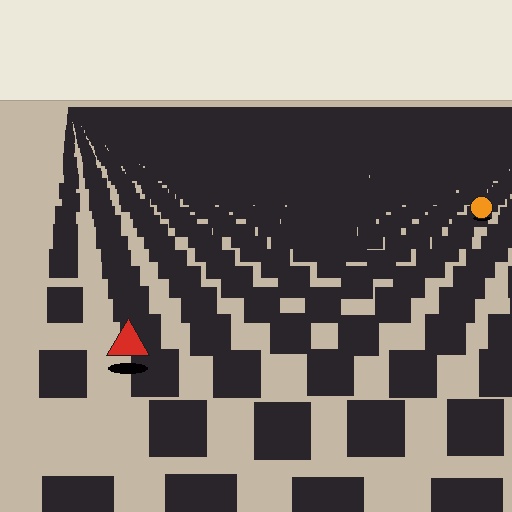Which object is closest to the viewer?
The red triangle is closest. The texture marks near it are larger and more spread out.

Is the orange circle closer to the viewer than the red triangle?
No. The red triangle is closer — you can tell from the texture gradient: the ground texture is coarser near it.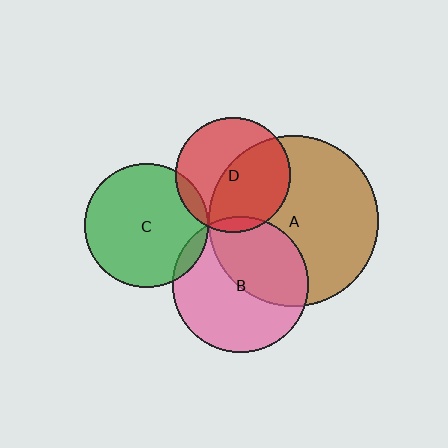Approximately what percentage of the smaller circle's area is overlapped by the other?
Approximately 5%.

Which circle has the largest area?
Circle A (brown).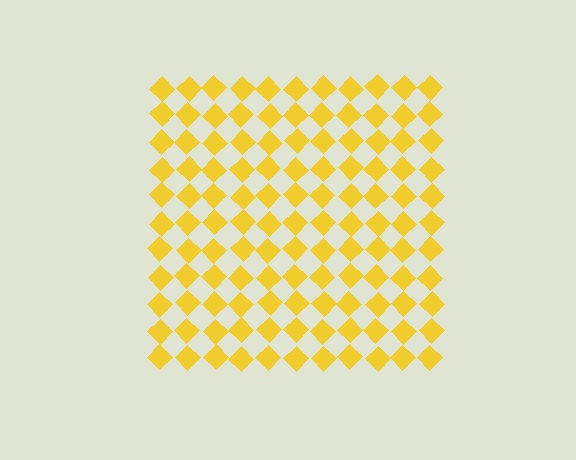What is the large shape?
The large shape is a square.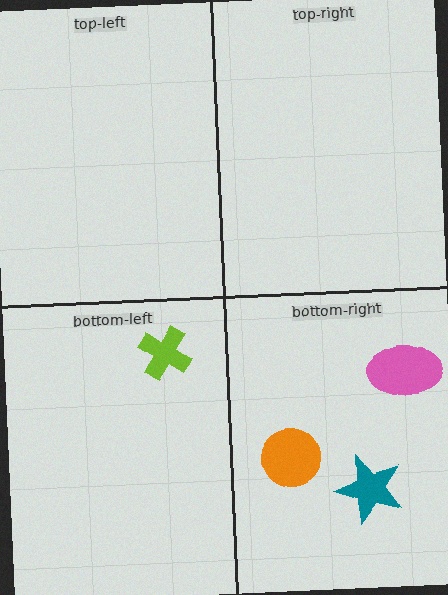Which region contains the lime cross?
The bottom-left region.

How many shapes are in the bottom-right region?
3.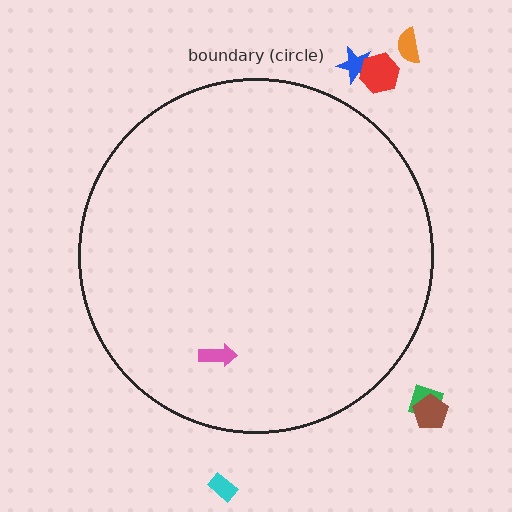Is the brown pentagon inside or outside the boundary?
Outside.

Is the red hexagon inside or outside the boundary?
Outside.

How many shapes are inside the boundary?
1 inside, 6 outside.